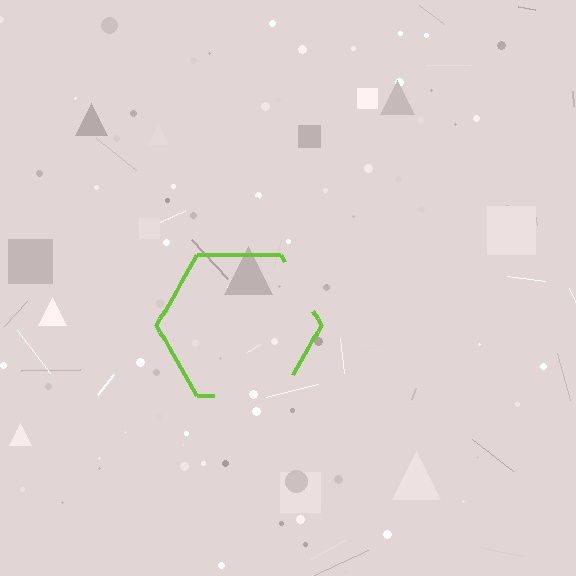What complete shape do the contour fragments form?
The contour fragments form a hexagon.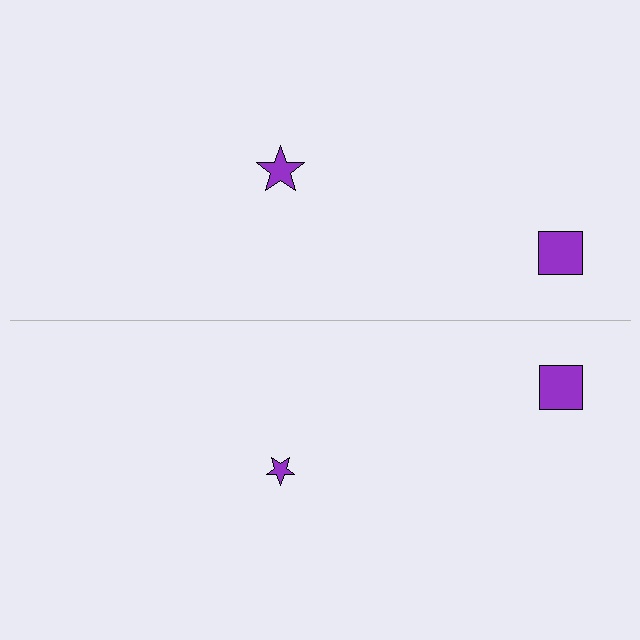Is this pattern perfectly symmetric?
No, the pattern is not perfectly symmetric. The purple star on the bottom side has a different size than its mirror counterpart.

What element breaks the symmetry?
The purple star on the bottom side has a different size than its mirror counterpart.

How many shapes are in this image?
There are 4 shapes in this image.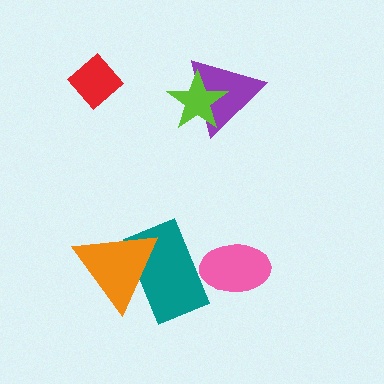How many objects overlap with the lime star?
1 object overlaps with the lime star.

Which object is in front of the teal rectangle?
The orange triangle is in front of the teal rectangle.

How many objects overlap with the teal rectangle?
2 objects overlap with the teal rectangle.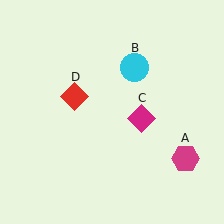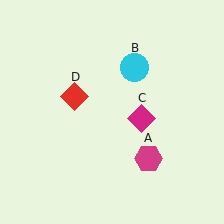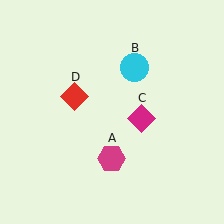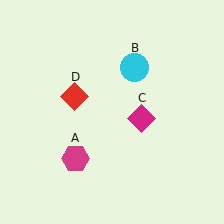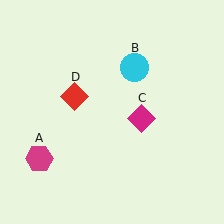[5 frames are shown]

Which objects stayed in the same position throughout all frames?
Cyan circle (object B) and magenta diamond (object C) and red diamond (object D) remained stationary.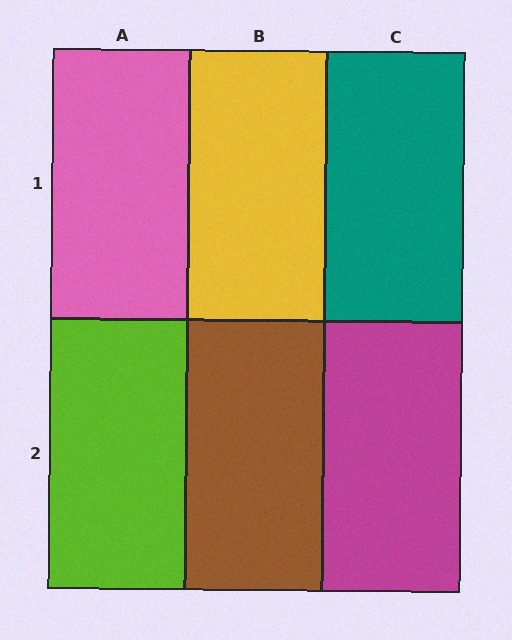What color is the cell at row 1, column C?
Teal.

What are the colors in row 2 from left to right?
Lime, brown, magenta.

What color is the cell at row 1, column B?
Yellow.